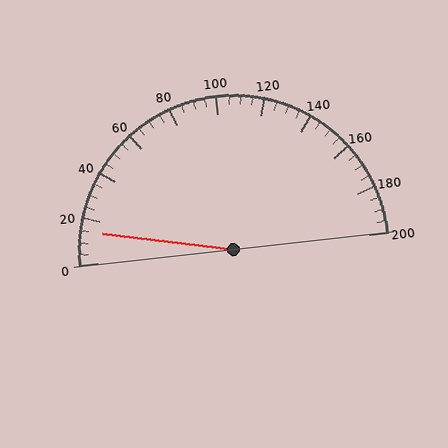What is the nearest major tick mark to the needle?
The nearest major tick mark is 20.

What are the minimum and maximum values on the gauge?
The gauge ranges from 0 to 200.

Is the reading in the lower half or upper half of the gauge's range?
The reading is in the lower half of the range (0 to 200).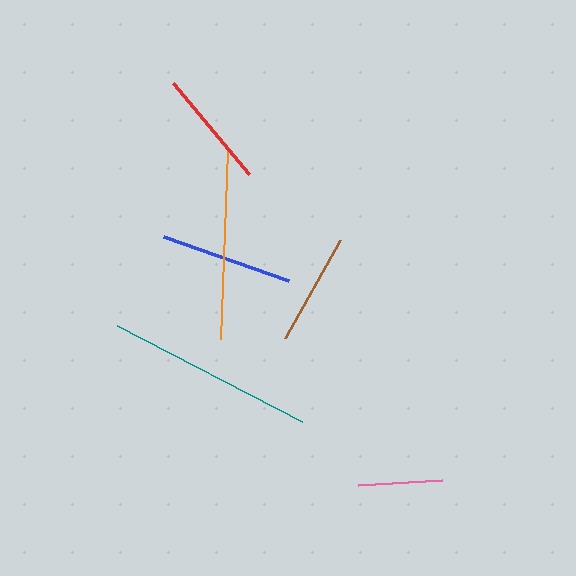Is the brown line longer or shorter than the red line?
The red line is longer than the brown line.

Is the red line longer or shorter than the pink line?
The red line is longer than the pink line.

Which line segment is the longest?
The teal line is the longest at approximately 209 pixels.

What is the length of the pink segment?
The pink segment is approximately 84 pixels long.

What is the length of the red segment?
The red segment is approximately 119 pixels long.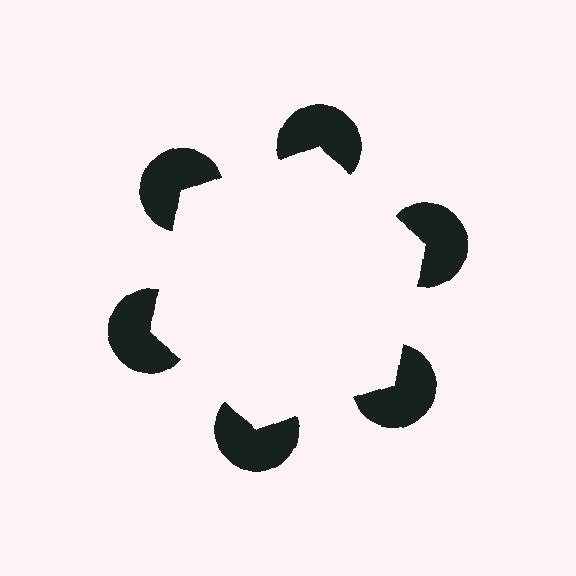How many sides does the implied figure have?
6 sides.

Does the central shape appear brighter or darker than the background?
It typically appears slightly brighter than the background, even though no actual brightness change is drawn.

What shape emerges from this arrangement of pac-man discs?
An illusory hexagon — its edges are inferred from the aligned wedge cuts in the pac-man discs, not physically drawn.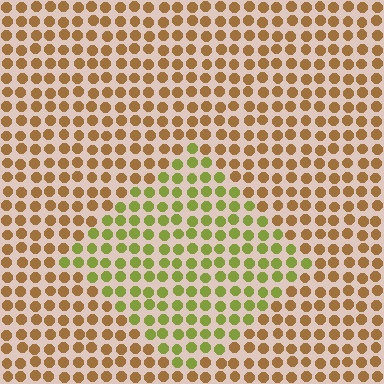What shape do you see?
I see a diamond.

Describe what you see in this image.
The image is filled with small brown elements in a uniform arrangement. A diamond-shaped region is visible where the elements are tinted to a slightly different hue, forming a subtle color boundary.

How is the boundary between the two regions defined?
The boundary is defined purely by a slight shift in hue (about 46 degrees). Spacing, size, and orientation are identical on both sides.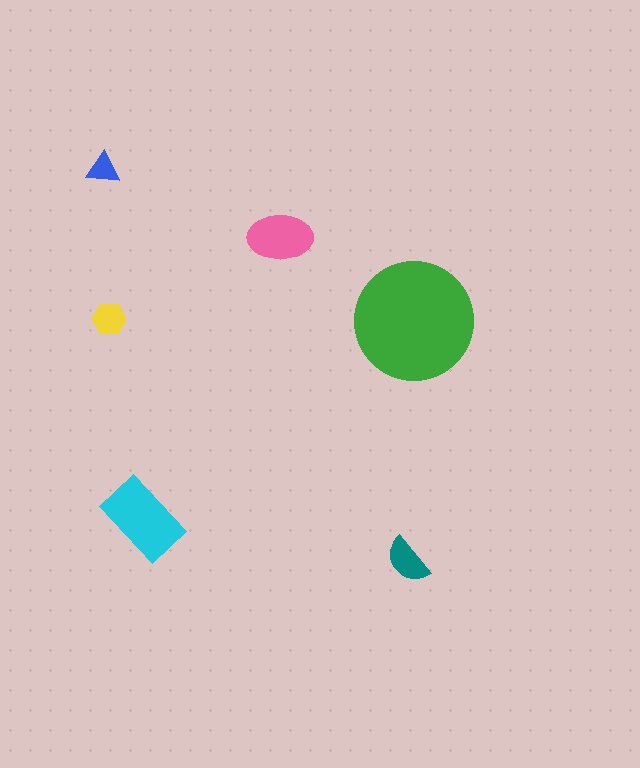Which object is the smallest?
The blue triangle.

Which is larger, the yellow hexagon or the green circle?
The green circle.